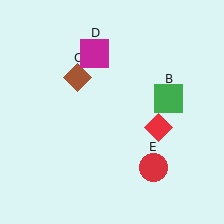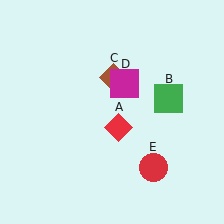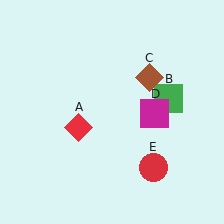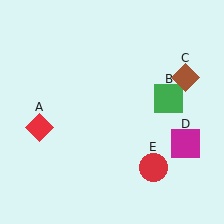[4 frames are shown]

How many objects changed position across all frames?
3 objects changed position: red diamond (object A), brown diamond (object C), magenta square (object D).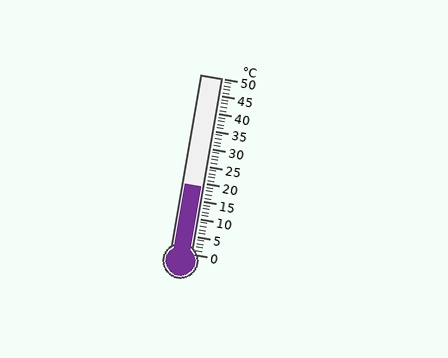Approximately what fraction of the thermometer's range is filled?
The thermometer is filled to approximately 40% of its range.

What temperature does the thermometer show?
The thermometer shows approximately 19°C.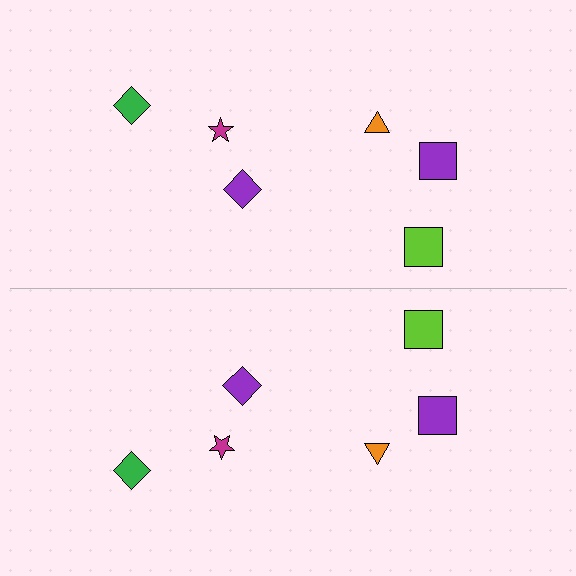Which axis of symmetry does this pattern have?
The pattern has a horizontal axis of symmetry running through the center of the image.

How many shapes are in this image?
There are 12 shapes in this image.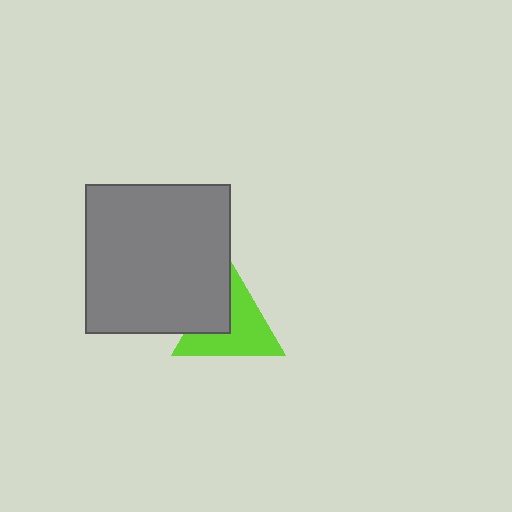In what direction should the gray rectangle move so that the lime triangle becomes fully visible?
The gray rectangle should move left. That is the shortest direction to clear the overlap and leave the lime triangle fully visible.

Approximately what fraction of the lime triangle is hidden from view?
Roughly 34% of the lime triangle is hidden behind the gray rectangle.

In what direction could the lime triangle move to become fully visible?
The lime triangle could move right. That would shift it out from behind the gray rectangle entirely.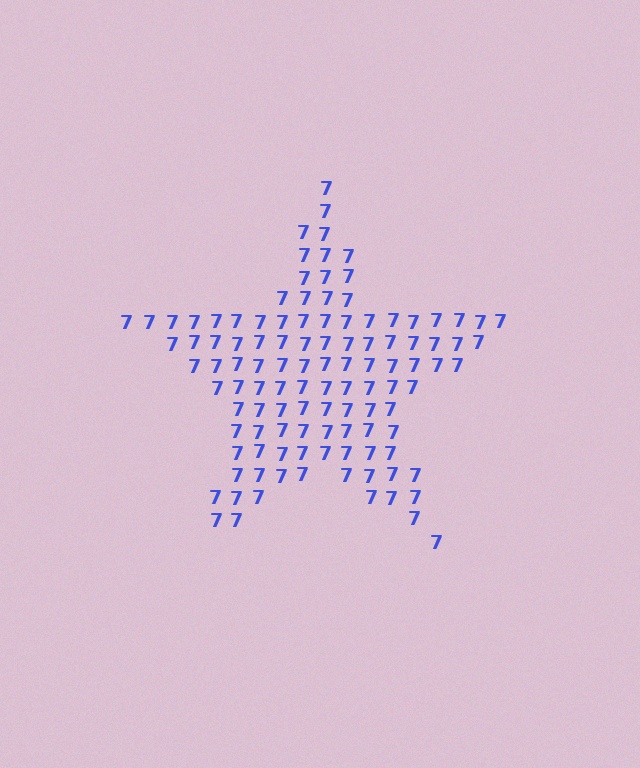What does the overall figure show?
The overall figure shows a star.